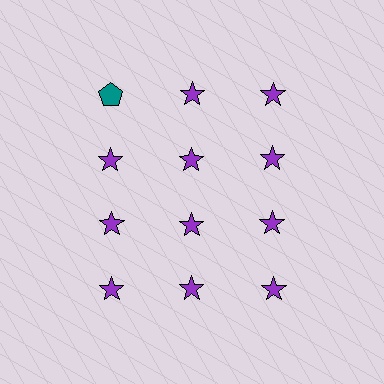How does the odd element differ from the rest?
It differs in both color (teal instead of purple) and shape (pentagon instead of star).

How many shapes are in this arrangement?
There are 12 shapes arranged in a grid pattern.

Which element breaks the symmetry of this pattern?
The teal pentagon in the top row, leftmost column breaks the symmetry. All other shapes are purple stars.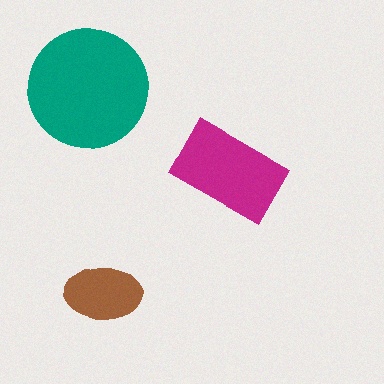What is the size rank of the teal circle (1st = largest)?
1st.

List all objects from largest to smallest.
The teal circle, the magenta rectangle, the brown ellipse.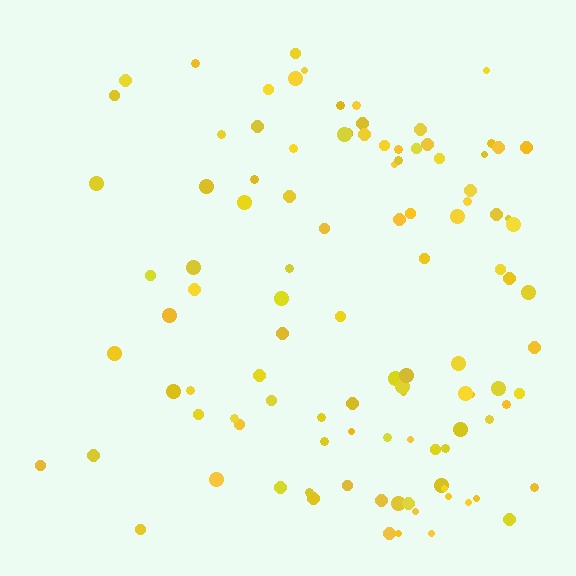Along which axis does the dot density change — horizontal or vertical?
Horizontal.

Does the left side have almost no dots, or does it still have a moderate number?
Still a moderate number, just noticeably fewer than the right.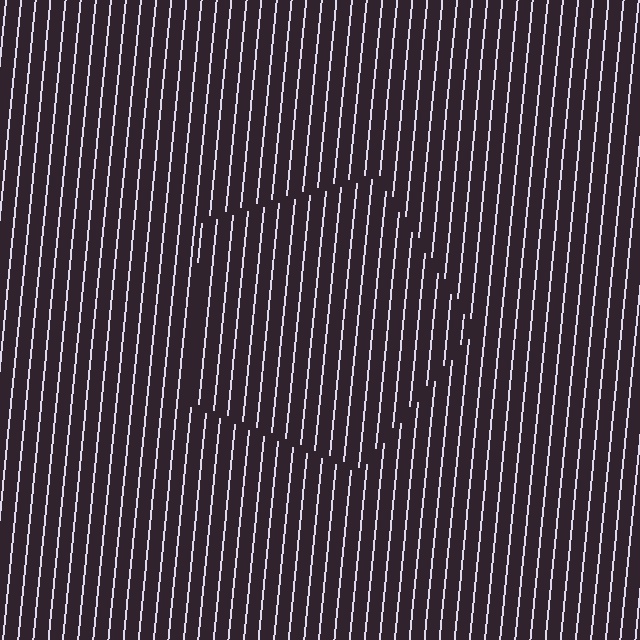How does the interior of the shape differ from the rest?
The interior of the shape contains the same grating, shifted by half a period — the contour is defined by the phase discontinuity where line-ends from the inner and outer gratings abut.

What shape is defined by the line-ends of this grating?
An illusory pentagon. The interior of the shape contains the same grating, shifted by half a period — the contour is defined by the phase discontinuity where line-ends from the inner and outer gratings abut.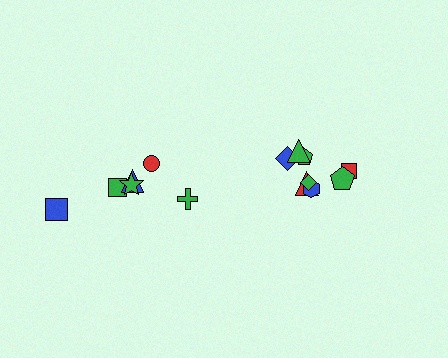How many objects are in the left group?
There are 6 objects.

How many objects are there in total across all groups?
There are 14 objects.